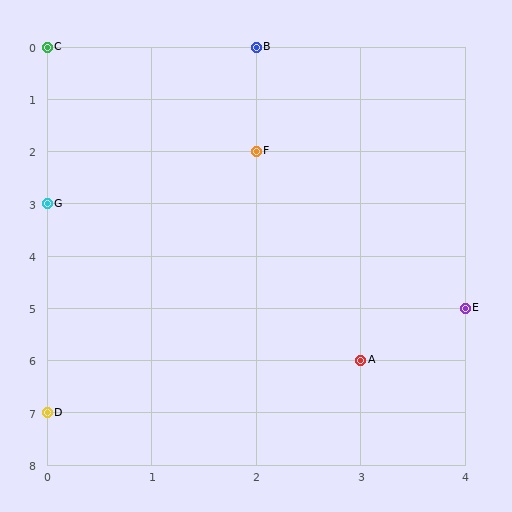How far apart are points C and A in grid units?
Points C and A are 3 columns and 6 rows apart (about 6.7 grid units diagonally).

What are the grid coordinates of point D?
Point D is at grid coordinates (0, 7).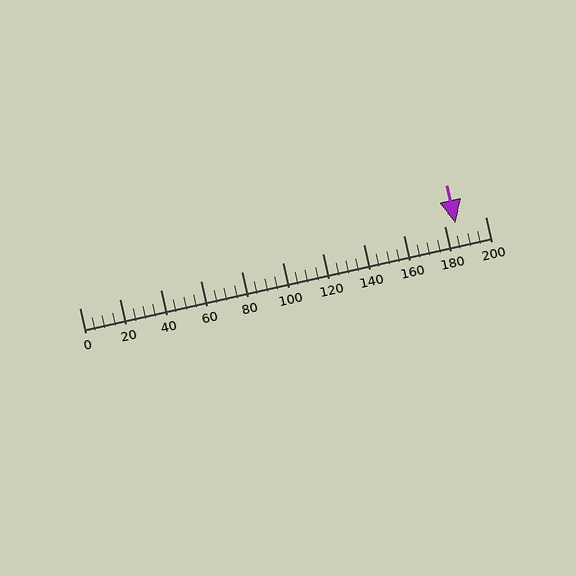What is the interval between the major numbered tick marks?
The major tick marks are spaced 20 units apart.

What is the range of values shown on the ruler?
The ruler shows values from 0 to 200.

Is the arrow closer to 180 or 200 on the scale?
The arrow is closer to 180.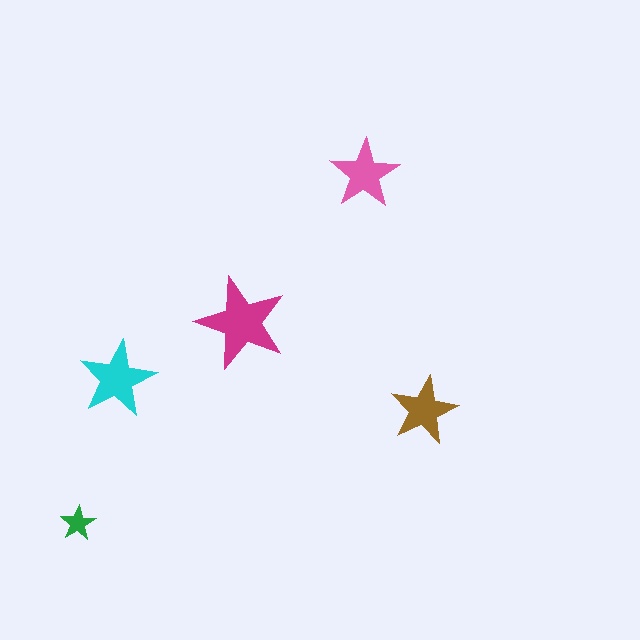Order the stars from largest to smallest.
the magenta one, the cyan one, the pink one, the brown one, the green one.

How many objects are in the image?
There are 5 objects in the image.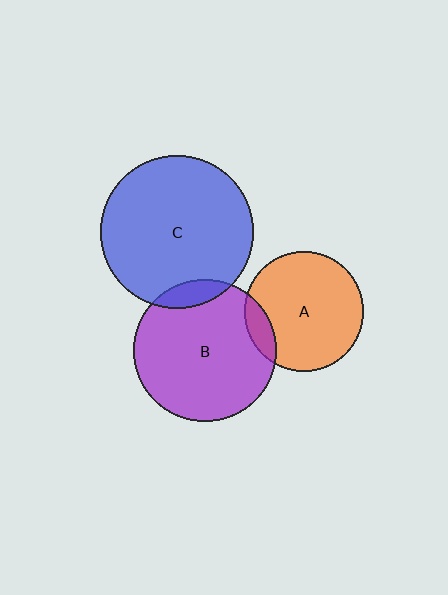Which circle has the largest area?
Circle C (blue).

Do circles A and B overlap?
Yes.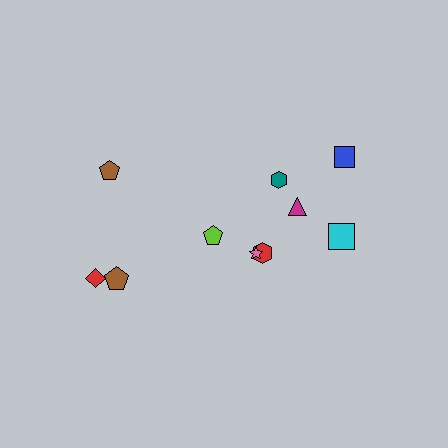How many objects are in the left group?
There are 4 objects.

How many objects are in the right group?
There are 6 objects.